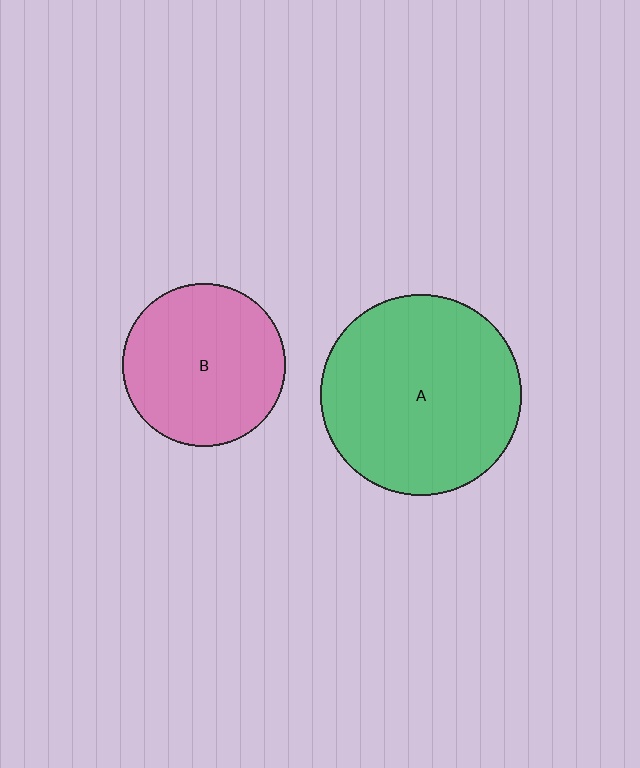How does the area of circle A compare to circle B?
Approximately 1.5 times.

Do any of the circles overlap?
No, none of the circles overlap.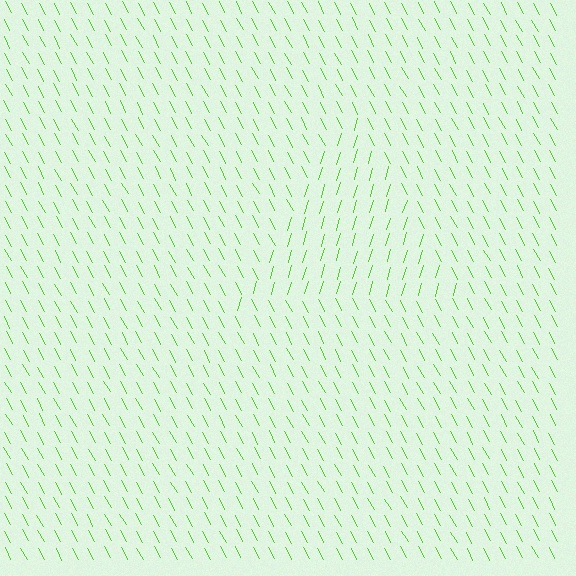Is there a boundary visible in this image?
Yes, there is a texture boundary formed by a change in line orientation.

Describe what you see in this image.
The image is filled with small lime line segments. A triangle region in the image has lines oriented differently from the surrounding lines, creating a visible texture boundary.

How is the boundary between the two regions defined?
The boundary is defined purely by a change in line orientation (approximately 45 degrees difference). All lines are the same color and thickness.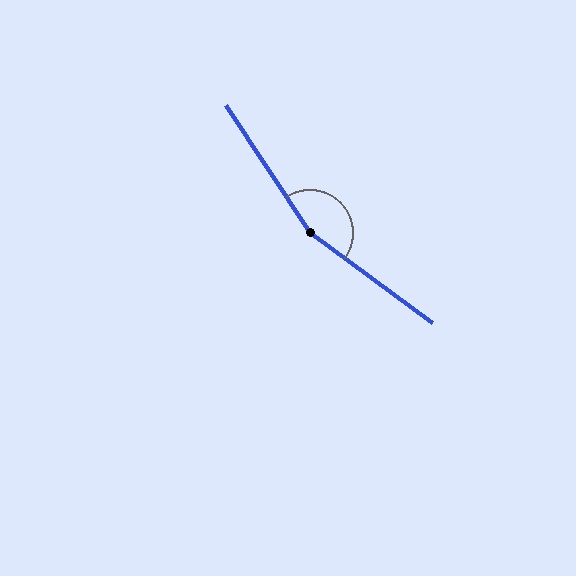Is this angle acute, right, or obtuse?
It is obtuse.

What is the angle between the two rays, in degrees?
Approximately 159 degrees.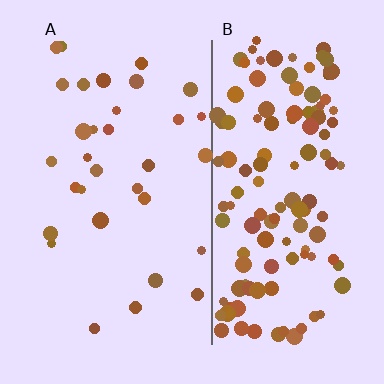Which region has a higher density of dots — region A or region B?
B (the right).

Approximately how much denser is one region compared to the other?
Approximately 4.0× — region B over region A.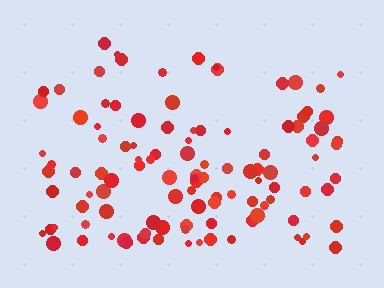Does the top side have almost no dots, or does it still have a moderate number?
Still a moderate number, just noticeably fewer than the bottom.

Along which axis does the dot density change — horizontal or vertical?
Vertical.